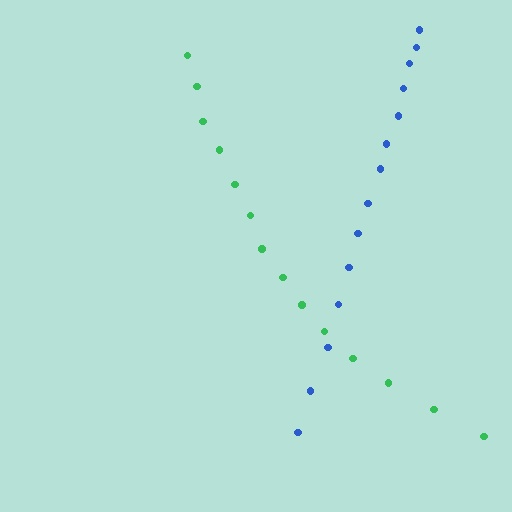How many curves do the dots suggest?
There are 2 distinct paths.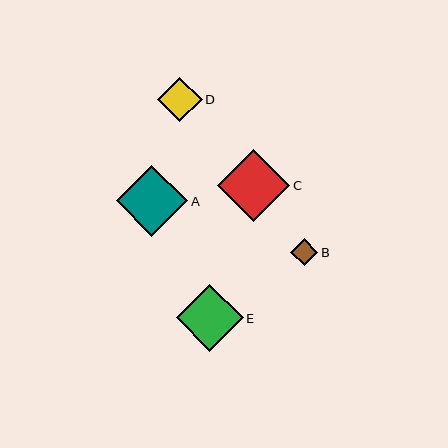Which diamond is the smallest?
Diamond B is the smallest with a size of approximately 27 pixels.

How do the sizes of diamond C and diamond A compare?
Diamond C and diamond A are approximately the same size.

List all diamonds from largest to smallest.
From largest to smallest: C, A, E, D, B.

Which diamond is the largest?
Diamond C is the largest with a size of approximately 72 pixels.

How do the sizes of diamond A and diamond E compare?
Diamond A and diamond E are approximately the same size.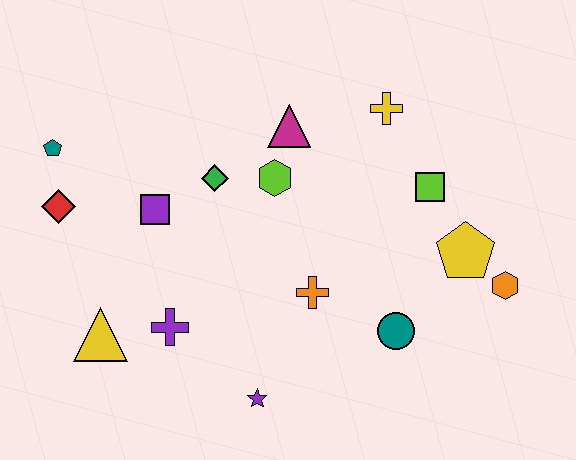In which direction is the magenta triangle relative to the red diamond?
The magenta triangle is to the right of the red diamond.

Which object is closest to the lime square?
The yellow pentagon is closest to the lime square.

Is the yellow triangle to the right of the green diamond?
No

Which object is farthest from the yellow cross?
The yellow triangle is farthest from the yellow cross.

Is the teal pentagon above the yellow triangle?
Yes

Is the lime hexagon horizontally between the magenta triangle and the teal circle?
No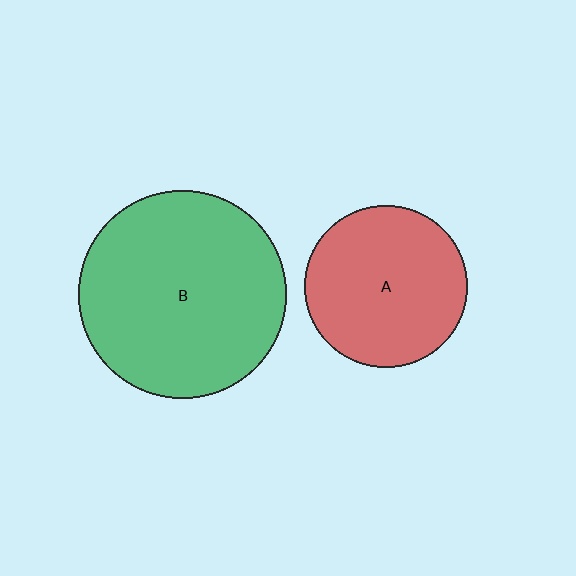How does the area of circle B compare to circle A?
Approximately 1.6 times.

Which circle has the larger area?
Circle B (green).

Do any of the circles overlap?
No, none of the circles overlap.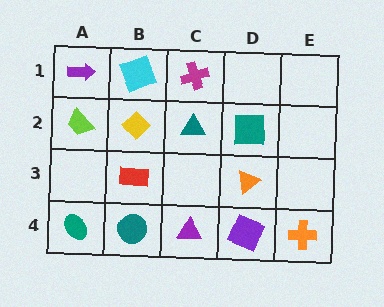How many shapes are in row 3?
2 shapes.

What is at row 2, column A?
A lime trapezoid.